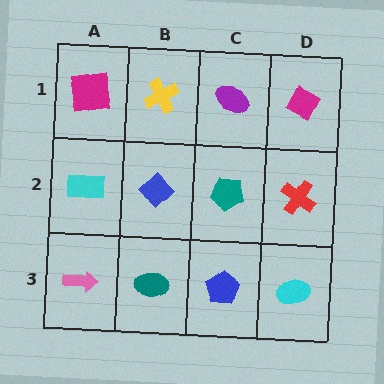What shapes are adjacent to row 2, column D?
A magenta diamond (row 1, column D), a cyan ellipse (row 3, column D), a teal pentagon (row 2, column C).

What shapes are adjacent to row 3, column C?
A teal pentagon (row 2, column C), a teal ellipse (row 3, column B), a cyan ellipse (row 3, column D).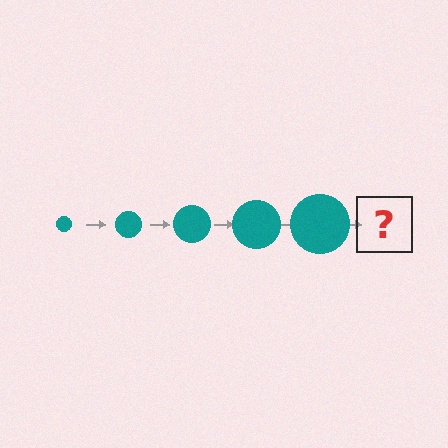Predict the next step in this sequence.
The next step is a teal circle, larger than the previous one.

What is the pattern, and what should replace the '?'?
The pattern is that the circle gets progressively larger each step. The '?' should be a teal circle, larger than the previous one.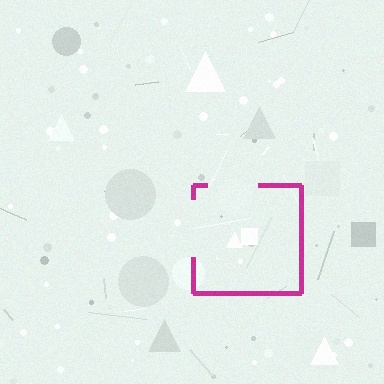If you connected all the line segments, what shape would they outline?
They would outline a square.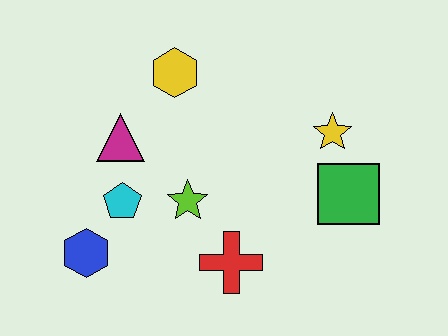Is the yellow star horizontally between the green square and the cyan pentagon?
Yes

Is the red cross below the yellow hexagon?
Yes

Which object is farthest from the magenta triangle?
The green square is farthest from the magenta triangle.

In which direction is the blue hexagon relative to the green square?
The blue hexagon is to the left of the green square.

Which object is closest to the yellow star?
The green square is closest to the yellow star.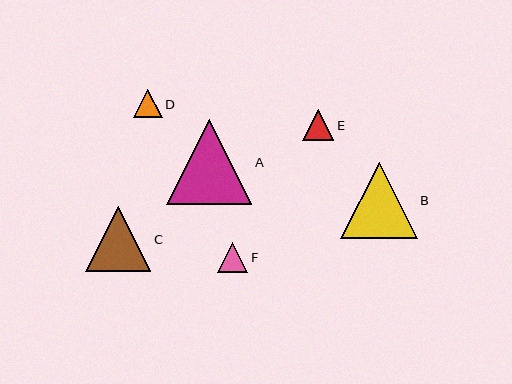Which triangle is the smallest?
Triangle D is the smallest with a size of approximately 29 pixels.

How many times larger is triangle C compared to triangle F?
Triangle C is approximately 2.1 times the size of triangle F.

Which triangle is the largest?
Triangle A is the largest with a size of approximately 85 pixels.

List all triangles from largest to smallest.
From largest to smallest: A, B, C, E, F, D.